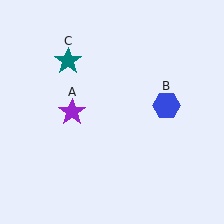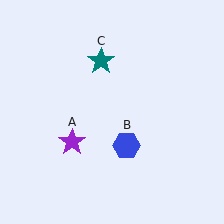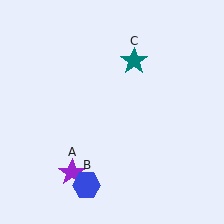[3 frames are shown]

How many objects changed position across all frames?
3 objects changed position: purple star (object A), blue hexagon (object B), teal star (object C).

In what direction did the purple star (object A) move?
The purple star (object A) moved down.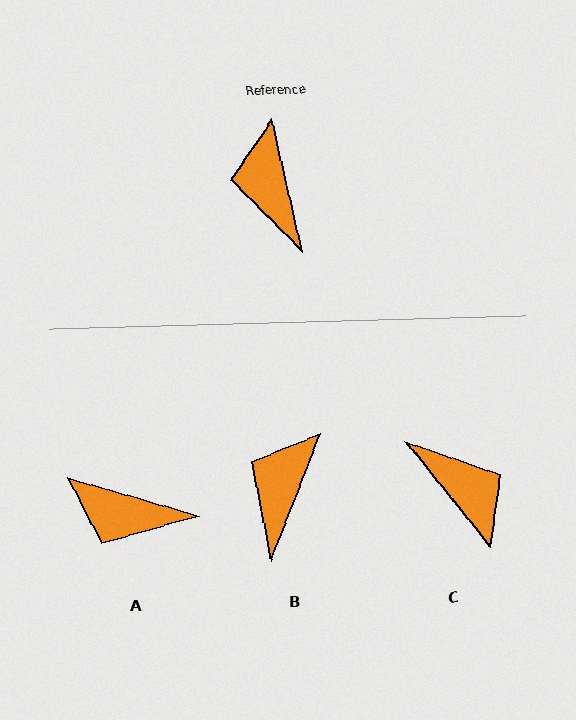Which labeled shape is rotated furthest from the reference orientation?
C, about 154 degrees away.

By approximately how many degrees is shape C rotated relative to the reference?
Approximately 154 degrees clockwise.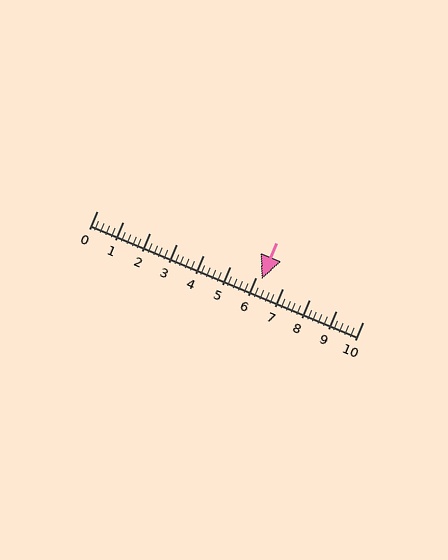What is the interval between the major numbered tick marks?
The major tick marks are spaced 1 units apart.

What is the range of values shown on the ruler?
The ruler shows values from 0 to 10.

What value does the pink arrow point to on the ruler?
The pink arrow points to approximately 6.2.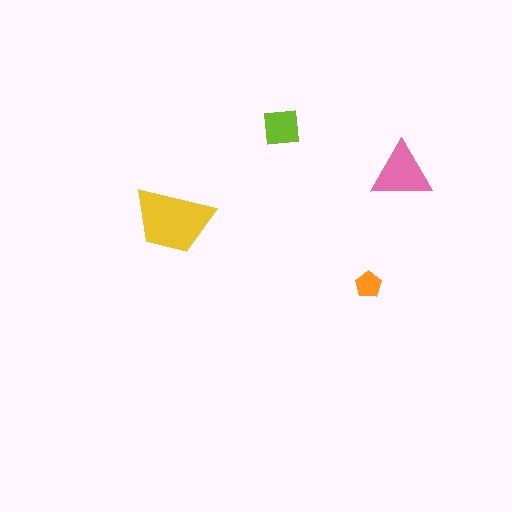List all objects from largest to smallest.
The yellow trapezoid, the pink triangle, the lime square, the orange pentagon.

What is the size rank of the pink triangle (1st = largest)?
2nd.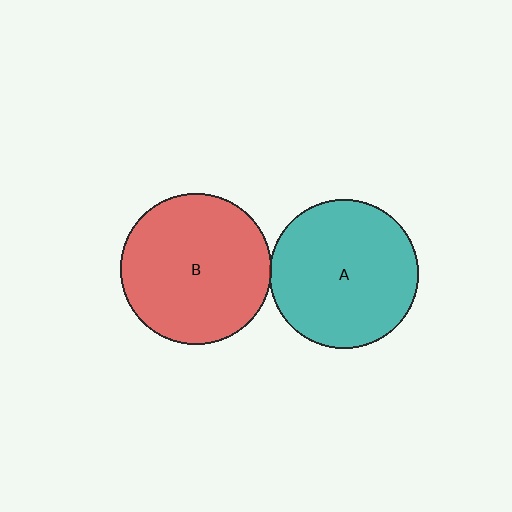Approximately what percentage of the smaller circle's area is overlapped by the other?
Approximately 5%.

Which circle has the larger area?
Circle B (red).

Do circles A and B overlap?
Yes.